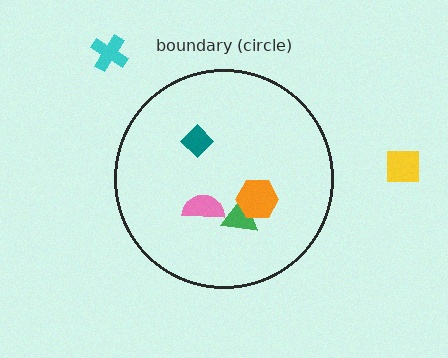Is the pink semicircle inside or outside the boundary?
Inside.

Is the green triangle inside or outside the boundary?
Inside.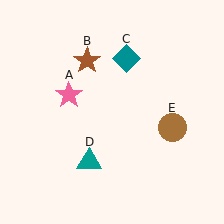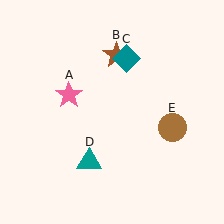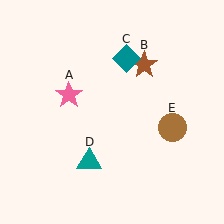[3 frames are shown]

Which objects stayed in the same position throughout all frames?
Pink star (object A) and teal diamond (object C) and teal triangle (object D) and brown circle (object E) remained stationary.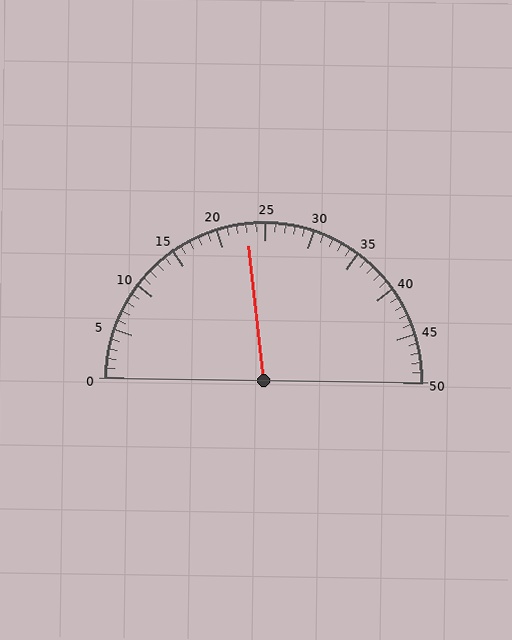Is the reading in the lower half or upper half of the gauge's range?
The reading is in the lower half of the range (0 to 50).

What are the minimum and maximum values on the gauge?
The gauge ranges from 0 to 50.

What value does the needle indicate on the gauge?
The needle indicates approximately 23.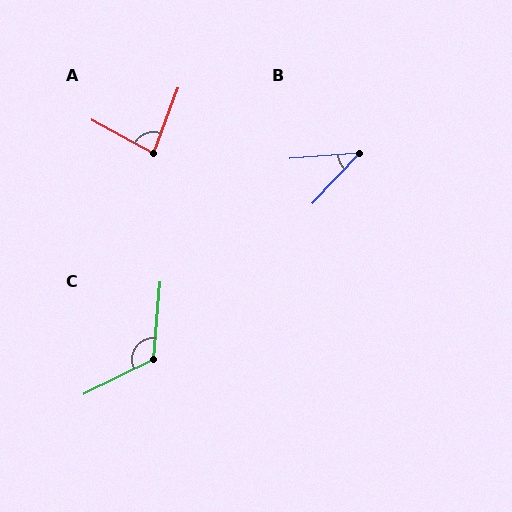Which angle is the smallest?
B, at approximately 43 degrees.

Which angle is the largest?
C, at approximately 121 degrees.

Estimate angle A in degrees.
Approximately 82 degrees.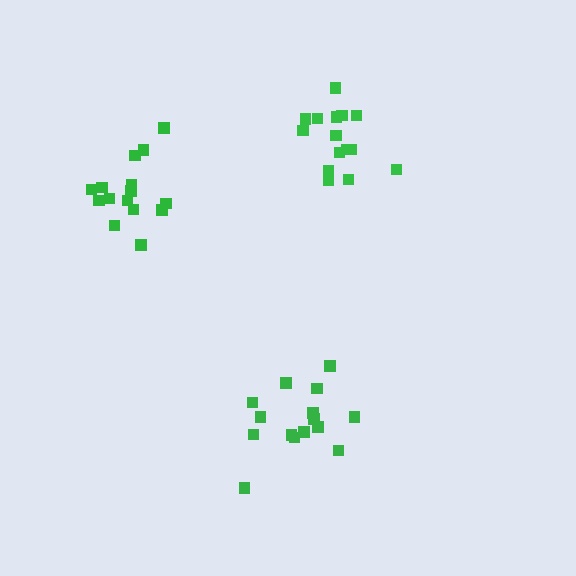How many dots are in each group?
Group 1: 15 dots, Group 2: 16 dots, Group 3: 15 dots (46 total).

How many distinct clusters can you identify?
There are 3 distinct clusters.